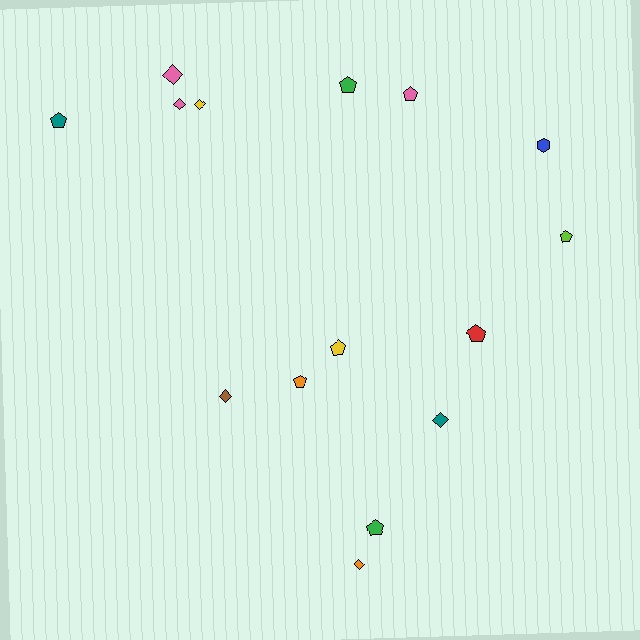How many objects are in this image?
There are 15 objects.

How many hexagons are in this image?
There is 1 hexagon.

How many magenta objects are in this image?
There are no magenta objects.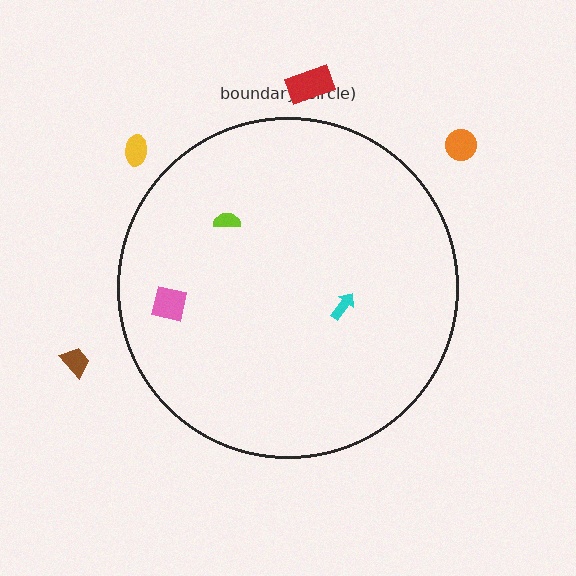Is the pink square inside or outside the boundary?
Inside.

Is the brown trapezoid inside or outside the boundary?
Outside.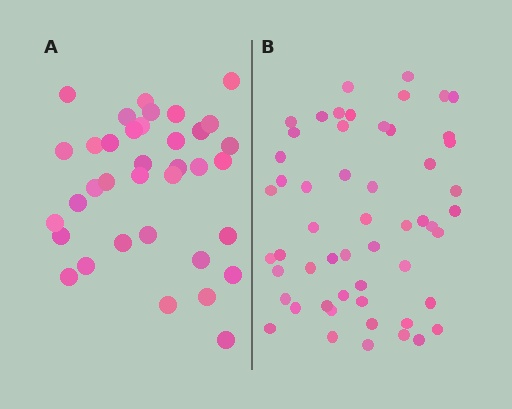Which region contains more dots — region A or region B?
Region B (the right region) has more dots.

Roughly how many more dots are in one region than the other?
Region B has approximately 20 more dots than region A.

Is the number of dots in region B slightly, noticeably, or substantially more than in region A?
Region B has substantially more. The ratio is roughly 1.5 to 1.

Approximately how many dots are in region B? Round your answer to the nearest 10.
About 50 dots. (The exact count is 54, which rounds to 50.)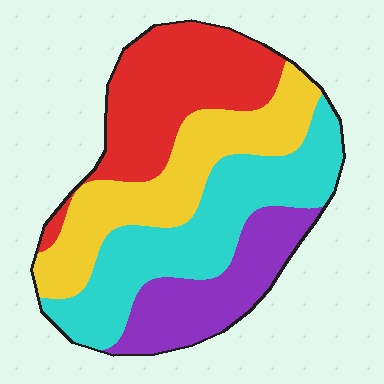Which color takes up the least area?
Purple, at roughly 20%.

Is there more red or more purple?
Red.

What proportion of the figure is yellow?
Yellow covers roughly 25% of the figure.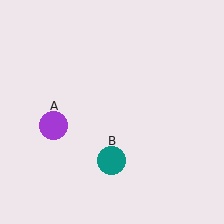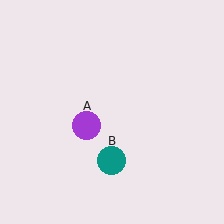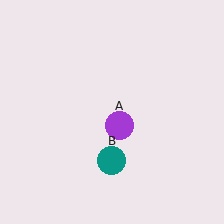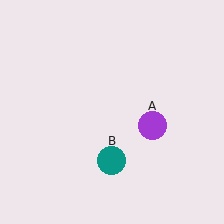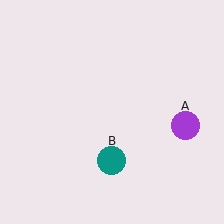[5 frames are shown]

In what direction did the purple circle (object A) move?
The purple circle (object A) moved right.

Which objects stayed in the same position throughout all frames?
Teal circle (object B) remained stationary.